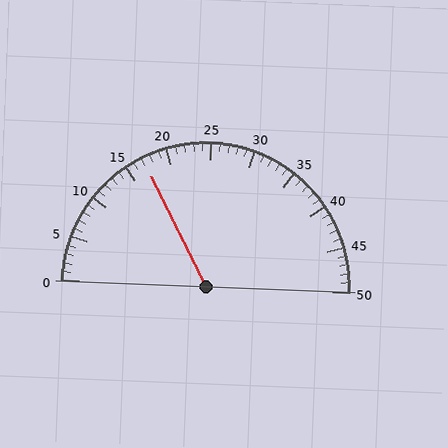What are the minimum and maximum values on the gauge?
The gauge ranges from 0 to 50.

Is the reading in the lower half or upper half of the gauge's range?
The reading is in the lower half of the range (0 to 50).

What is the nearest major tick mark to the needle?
The nearest major tick mark is 15.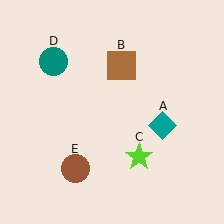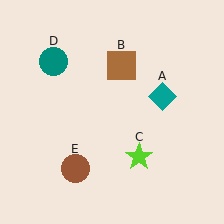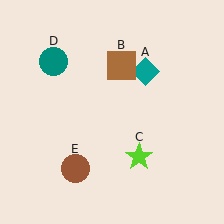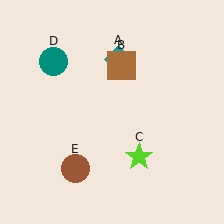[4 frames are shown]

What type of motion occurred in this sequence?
The teal diamond (object A) rotated counterclockwise around the center of the scene.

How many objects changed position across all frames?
1 object changed position: teal diamond (object A).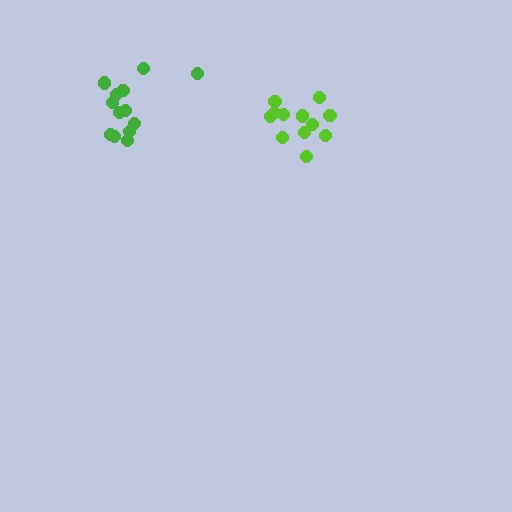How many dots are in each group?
Group 1: 13 dots, Group 2: 13 dots (26 total).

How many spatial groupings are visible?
There are 2 spatial groupings.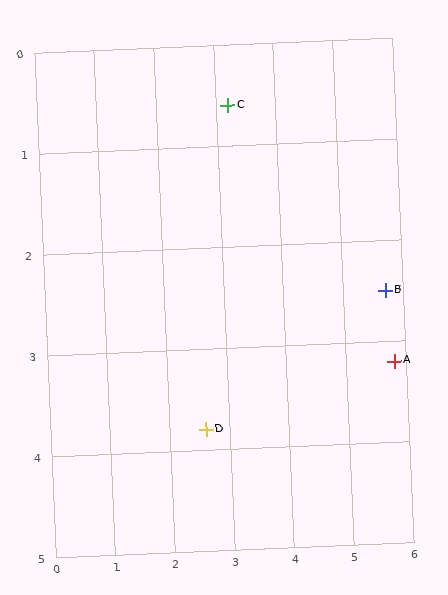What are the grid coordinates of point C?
Point C is at approximately (3.2, 0.6).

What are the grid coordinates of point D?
Point D is at approximately (2.6, 3.8).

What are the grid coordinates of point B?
Point B is at approximately (5.7, 2.5).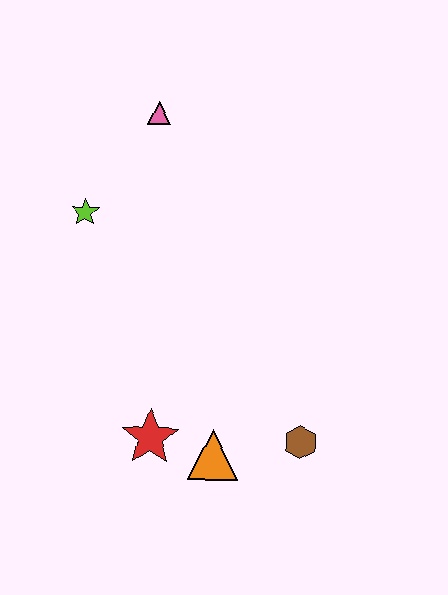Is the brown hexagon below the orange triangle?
No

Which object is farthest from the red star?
The pink triangle is farthest from the red star.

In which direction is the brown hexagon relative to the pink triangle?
The brown hexagon is below the pink triangle.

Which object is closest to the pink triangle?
The lime star is closest to the pink triangle.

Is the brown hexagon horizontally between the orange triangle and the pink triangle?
No